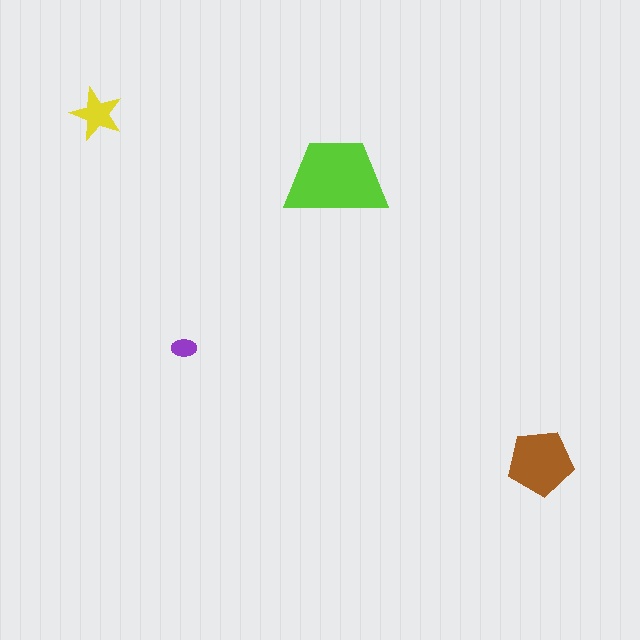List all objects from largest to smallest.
The lime trapezoid, the brown pentagon, the yellow star, the purple ellipse.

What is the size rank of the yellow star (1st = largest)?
3rd.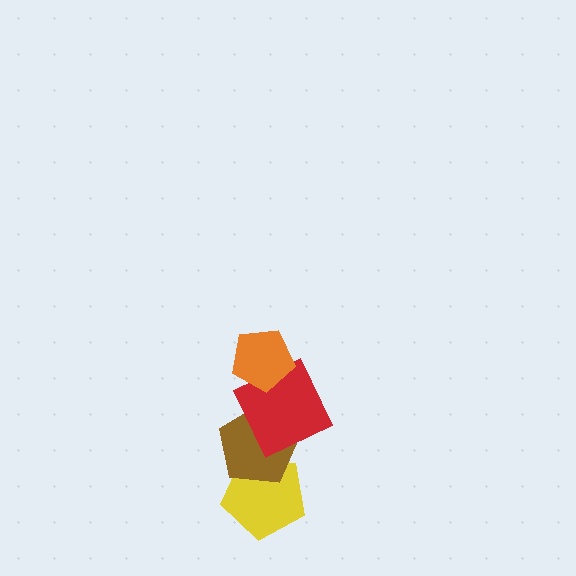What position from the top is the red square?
The red square is 2nd from the top.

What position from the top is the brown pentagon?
The brown pentagon is 3rd from the top.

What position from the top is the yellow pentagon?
The yellow pentagon is 4th from the top.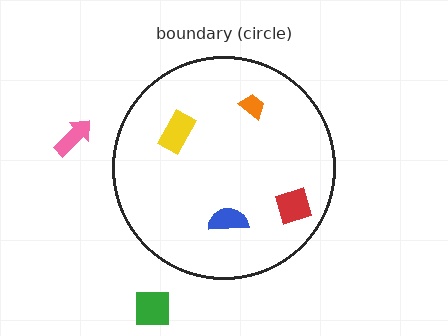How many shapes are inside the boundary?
4 inside, 2 outside.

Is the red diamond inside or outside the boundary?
Inside.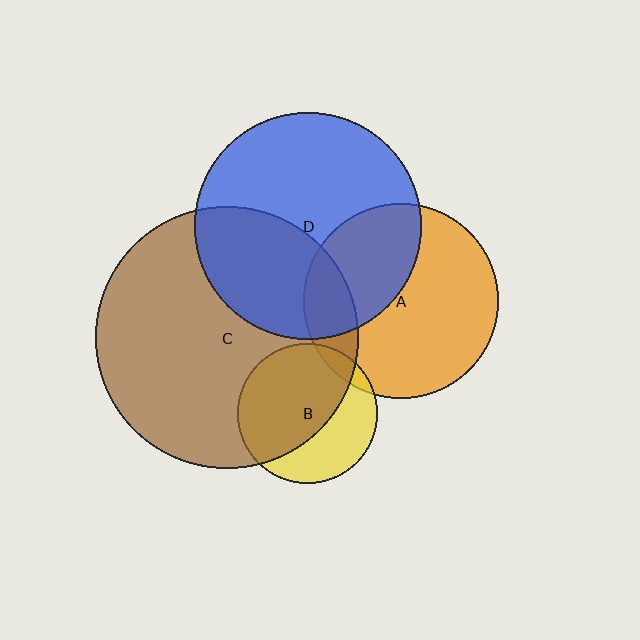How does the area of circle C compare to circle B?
Approximately 3.5 times.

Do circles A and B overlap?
Yes.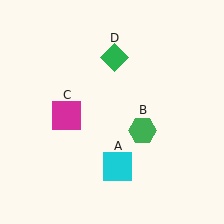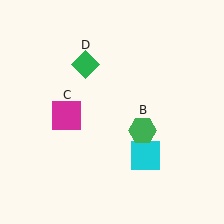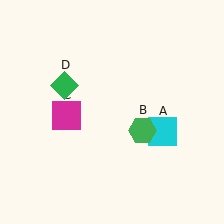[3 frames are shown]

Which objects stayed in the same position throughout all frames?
Green hexagon (object B) and magenta square (object C) remained stationary.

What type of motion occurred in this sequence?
The cyan square (object A), green diamond (object D) rotated counterclockwise around the center of the scene.